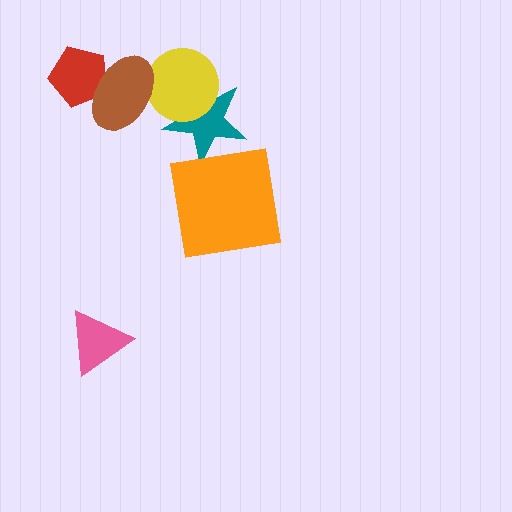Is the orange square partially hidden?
No, no other shape covers it.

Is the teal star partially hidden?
Yes, it is partially covered by another shape.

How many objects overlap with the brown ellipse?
2 objects overlap with the brown ellipse.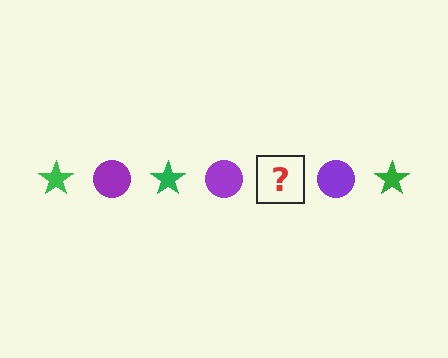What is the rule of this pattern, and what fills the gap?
The rule is that the pattern alternates between green star and purple circle. The gap should be filled with a green star.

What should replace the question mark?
The question mark should be replaced with a green star.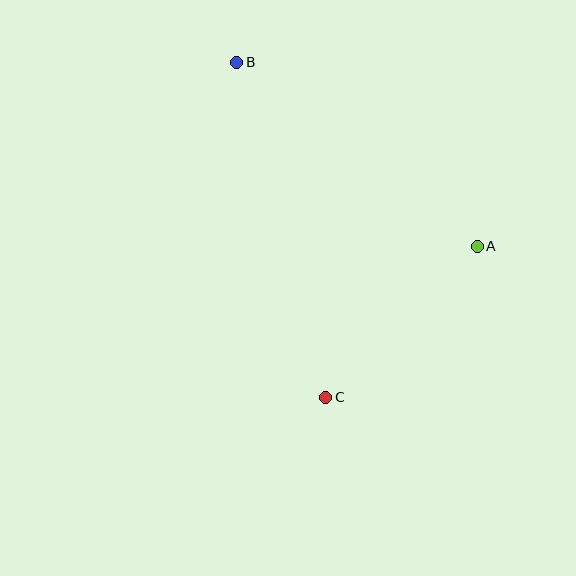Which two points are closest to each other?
Points A and C are closest to each other.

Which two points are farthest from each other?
Points B and C are farthest from each other.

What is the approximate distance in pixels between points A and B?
The distance between A and B is approximately 303 pixels.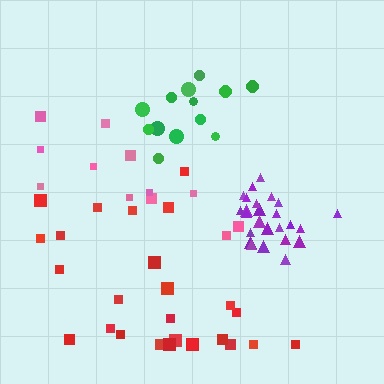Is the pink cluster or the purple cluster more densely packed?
Purple.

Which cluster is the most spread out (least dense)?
Pink.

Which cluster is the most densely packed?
Purple.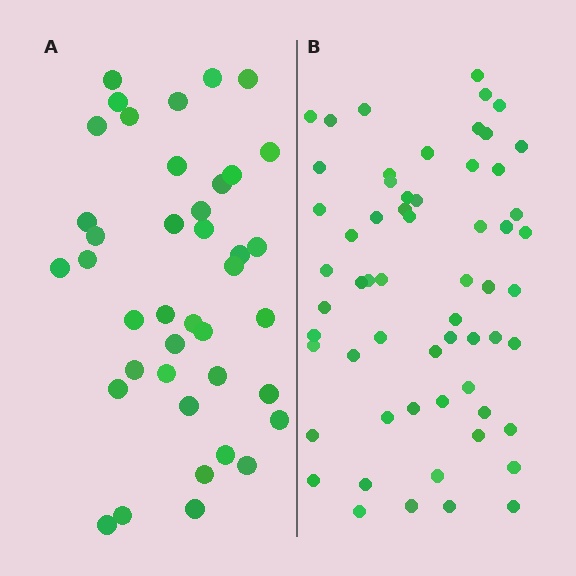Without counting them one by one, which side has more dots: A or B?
Region B (the right region) has more dots.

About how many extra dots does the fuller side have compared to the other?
Region B has approximately 20 more dots than region A.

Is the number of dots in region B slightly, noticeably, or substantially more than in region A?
Region B has substantially more. The ratio is roughly 1.5 to 1.